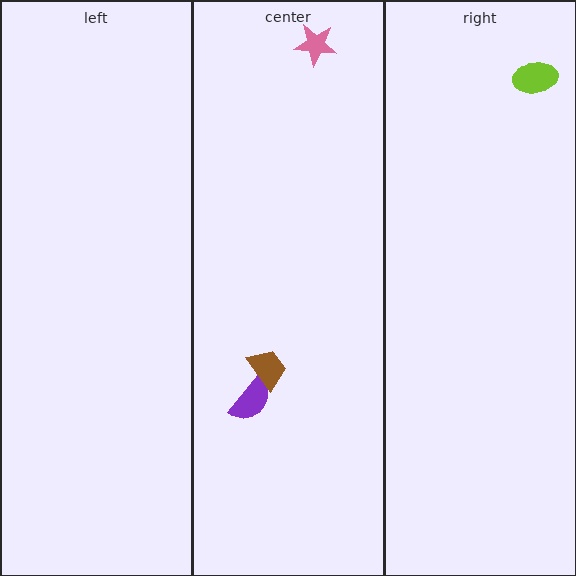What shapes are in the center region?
The purple semicircle, the pink star, the brown trapezoid.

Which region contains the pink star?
The center region.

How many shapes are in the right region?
1.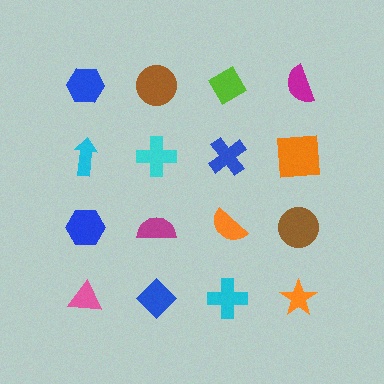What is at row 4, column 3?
A cyan cross.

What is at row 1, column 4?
A magenta semicircle.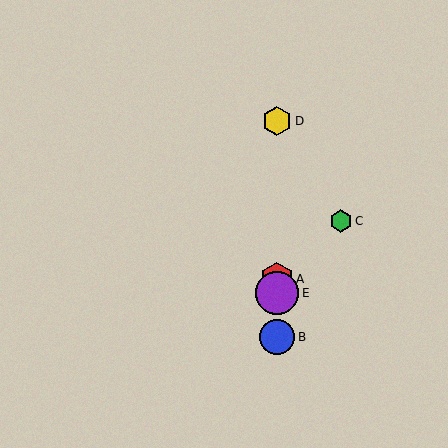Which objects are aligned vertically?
Objects A, B, D, E are aligned vertically.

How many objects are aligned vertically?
4 objects (A, B, D, E) are aligned vertically.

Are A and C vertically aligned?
No, A is at x≈277 and C is at x≈341.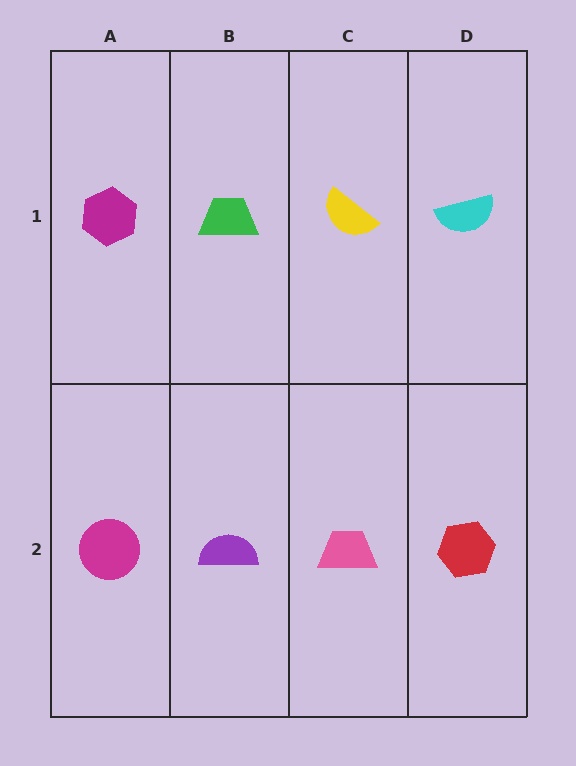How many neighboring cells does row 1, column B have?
3.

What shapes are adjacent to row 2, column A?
A magenta hexagon (row 1, column A), a purple semicircle (row 2, column B).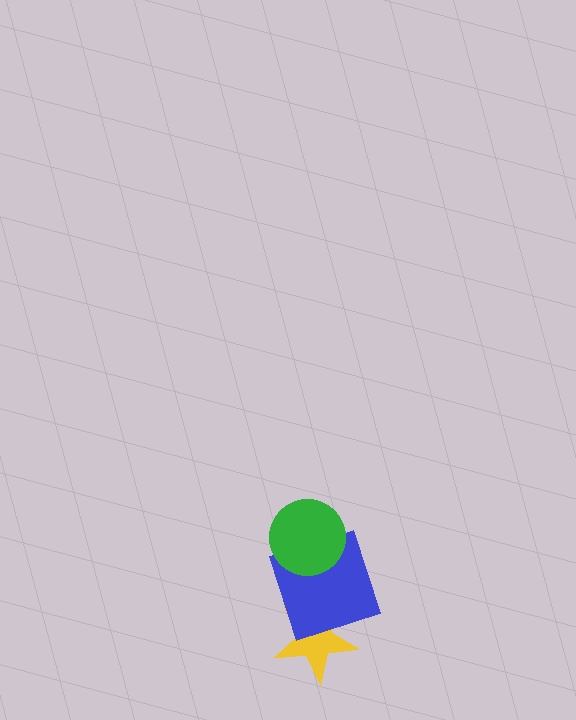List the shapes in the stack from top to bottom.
From top to bottom: the green circle, the blue square, the yellow star.